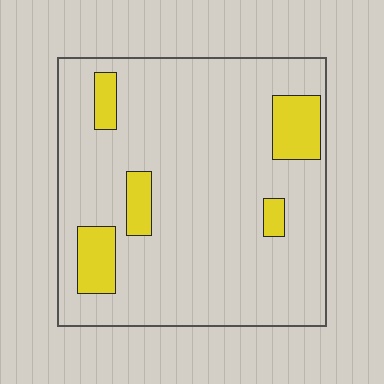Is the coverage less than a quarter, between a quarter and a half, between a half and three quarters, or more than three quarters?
Less than a quarter.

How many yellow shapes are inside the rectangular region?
5.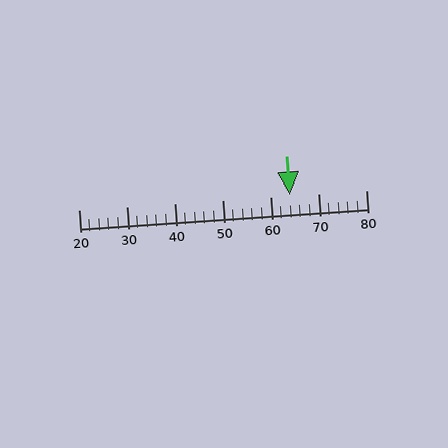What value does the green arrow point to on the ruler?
The green arrow points to approximately 64.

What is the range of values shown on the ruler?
The ruler shows values from 20 to 80.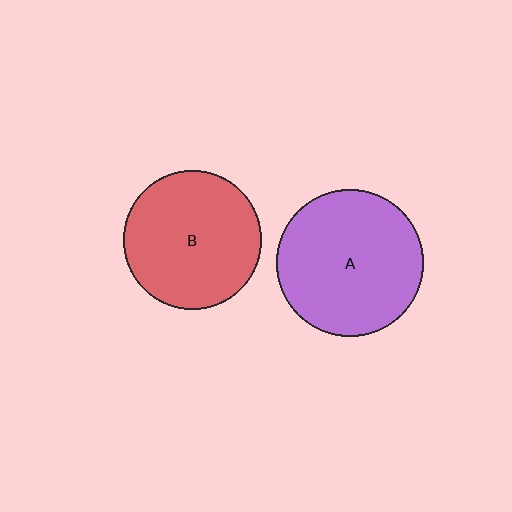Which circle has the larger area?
Circle A (purple).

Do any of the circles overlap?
No, none of the circles overlap.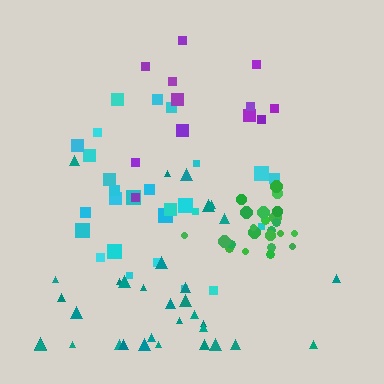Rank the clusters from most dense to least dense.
green, cyan, teal, purple.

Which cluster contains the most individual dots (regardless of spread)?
Teal (33).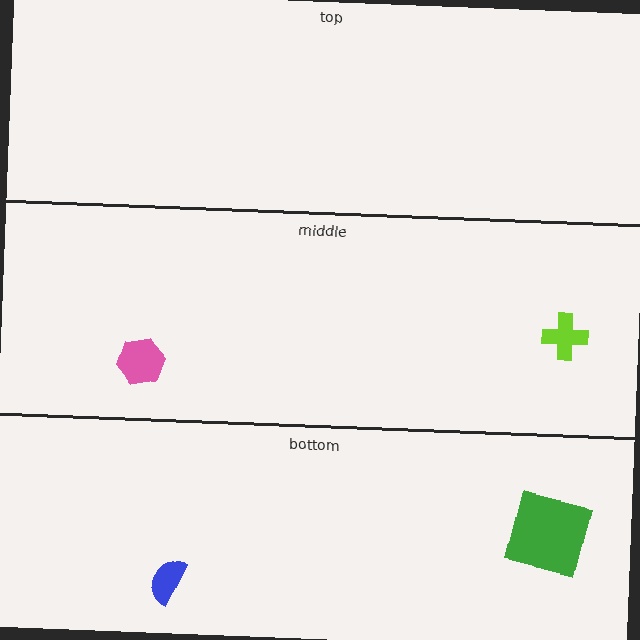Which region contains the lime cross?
The middle region.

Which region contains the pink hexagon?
The middle region.